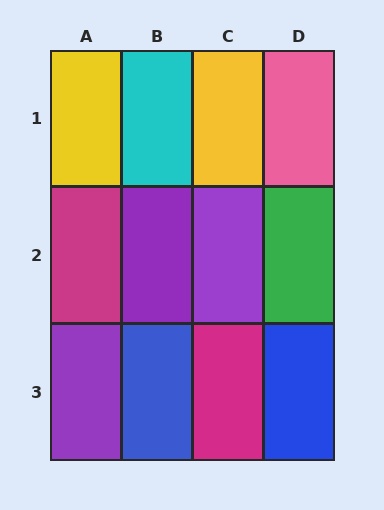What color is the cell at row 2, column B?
Purple.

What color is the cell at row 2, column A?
Magenta.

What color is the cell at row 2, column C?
Purple.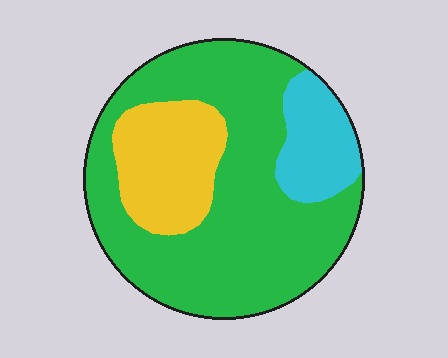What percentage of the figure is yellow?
Yellow takes up about one fifth (1/5) of the figure.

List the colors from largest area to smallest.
From largest to smallest: green, yellow, cyan.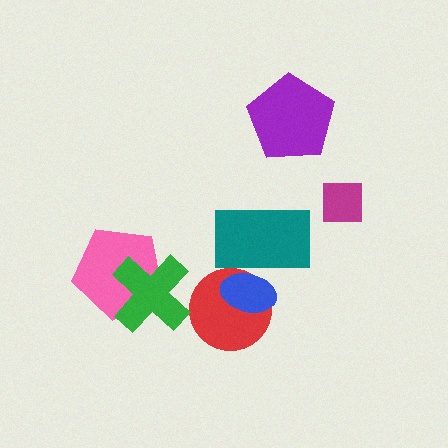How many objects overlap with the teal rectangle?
2 objects overlap with the teal rectangle.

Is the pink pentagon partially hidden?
Yes, it is partially covered by another shape.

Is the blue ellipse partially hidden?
Yes, it is partially covered by another shape.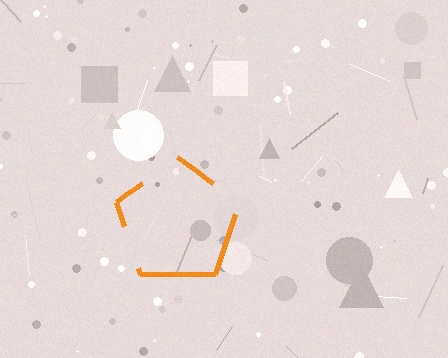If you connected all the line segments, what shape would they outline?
They would outline a pentagon.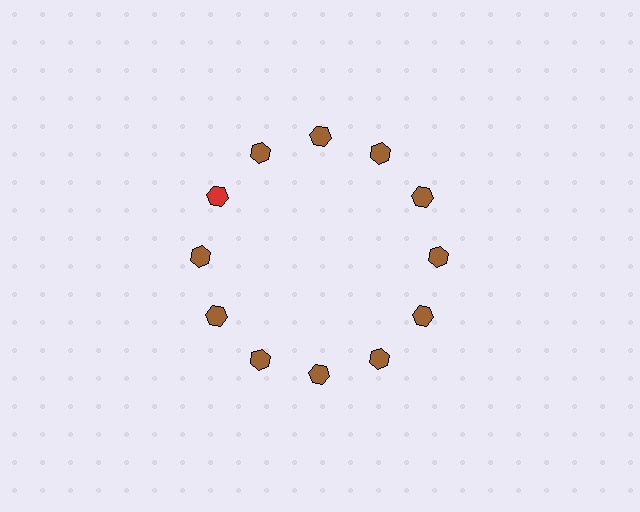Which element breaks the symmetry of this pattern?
The red hexagon at roughly the 10 o'clock position breaks the symmetry. All other shapes are brown hexagons.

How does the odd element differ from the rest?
It has a different color: red instead of brown.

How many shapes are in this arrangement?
There are 12 shapes arranged in a ring pattern.